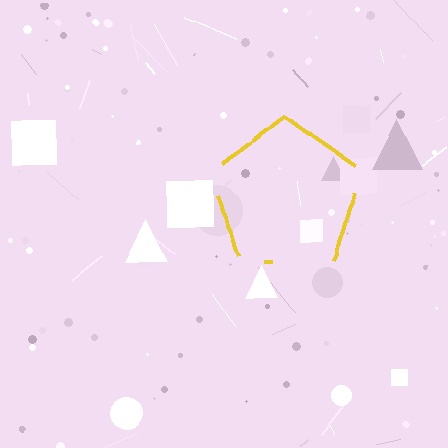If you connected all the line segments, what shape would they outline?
They would outline a pentagon.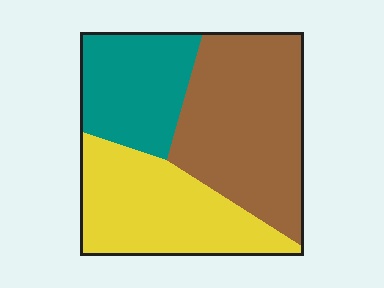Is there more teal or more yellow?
Yellow.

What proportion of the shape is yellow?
Yellow takes up about one third (1/3) of the shape.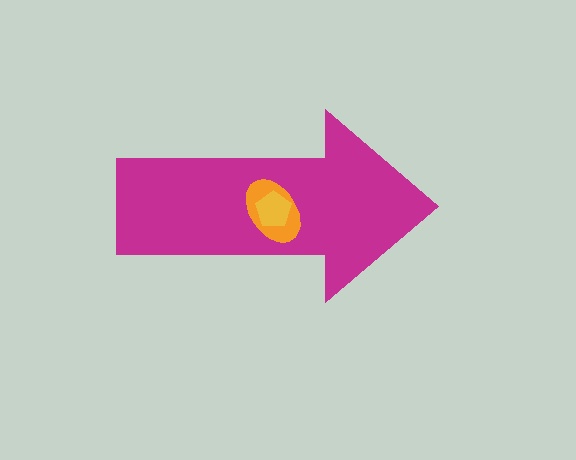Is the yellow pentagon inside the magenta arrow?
Yes.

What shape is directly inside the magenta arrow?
The orange ellipse.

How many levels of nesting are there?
3.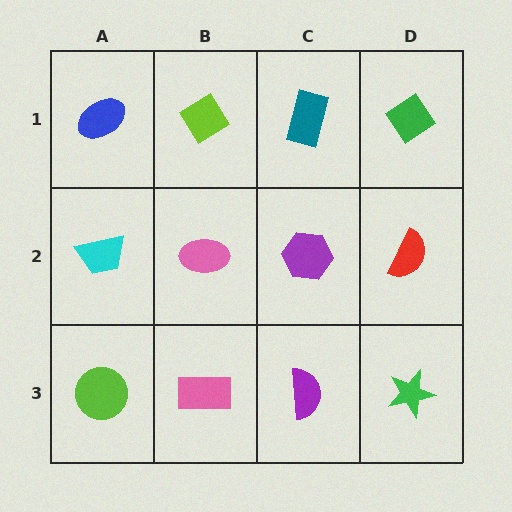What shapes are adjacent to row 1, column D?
A red semicircle (row 2, column D), a teal rectangle (row 1, column C).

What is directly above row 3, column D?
A red semicircle.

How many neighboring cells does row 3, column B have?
3.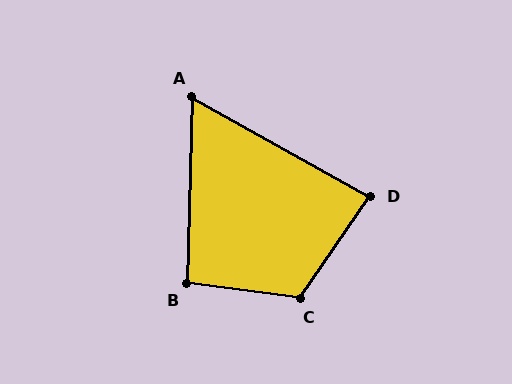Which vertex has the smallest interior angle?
A, at approximately 63 degrees.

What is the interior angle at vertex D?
Approximately 84 degrees (acute).